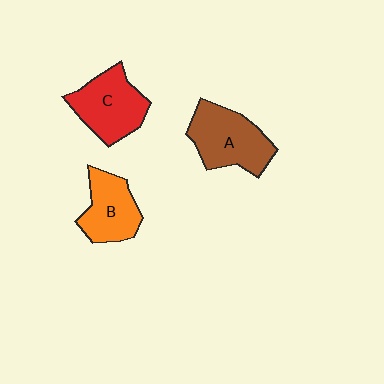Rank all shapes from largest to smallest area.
From largest to smallest: A (brown), C (red), B (orange).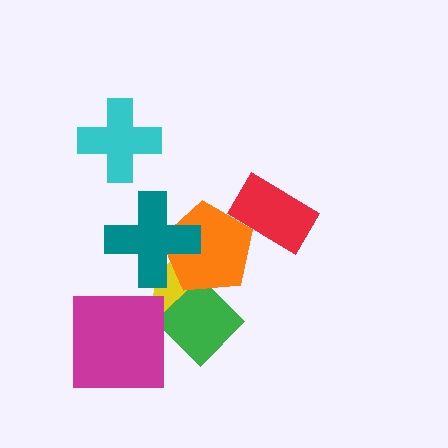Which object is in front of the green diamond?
The orange pentagon is in front of the green diamond.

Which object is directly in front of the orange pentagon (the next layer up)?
The teal cross is directly in front of the orange pentagon.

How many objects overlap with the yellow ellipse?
3 objects overlap with the yellow ellipse.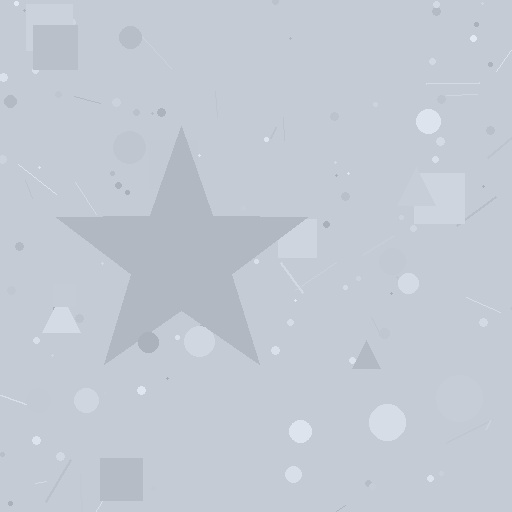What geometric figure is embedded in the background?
A star is embedded in the background.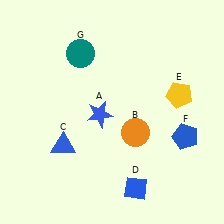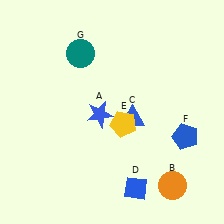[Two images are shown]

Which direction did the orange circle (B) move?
The orange circle (B) moved down.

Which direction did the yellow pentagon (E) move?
The yellow pentagon (E) moved left.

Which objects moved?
The objects that moved are: the orange circle (B), the blue triangle (C), the yellow pentagon (E).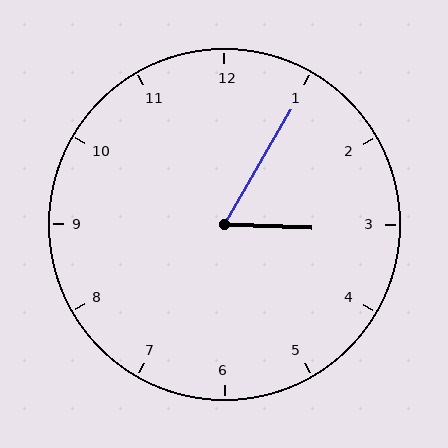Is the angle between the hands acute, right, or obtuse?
It is acute.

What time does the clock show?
3:05.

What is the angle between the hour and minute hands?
Approximately 62 degrees.